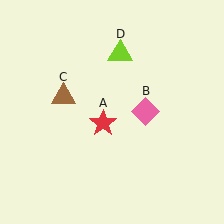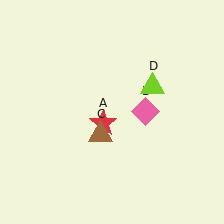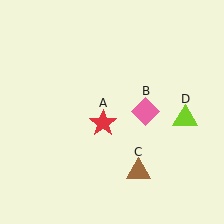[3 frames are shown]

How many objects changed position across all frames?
2 objects changed position: brown triangle (object C), lime triangle (object D).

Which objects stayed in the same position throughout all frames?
Red star (object A) and pink diamond (object B) remained stationary.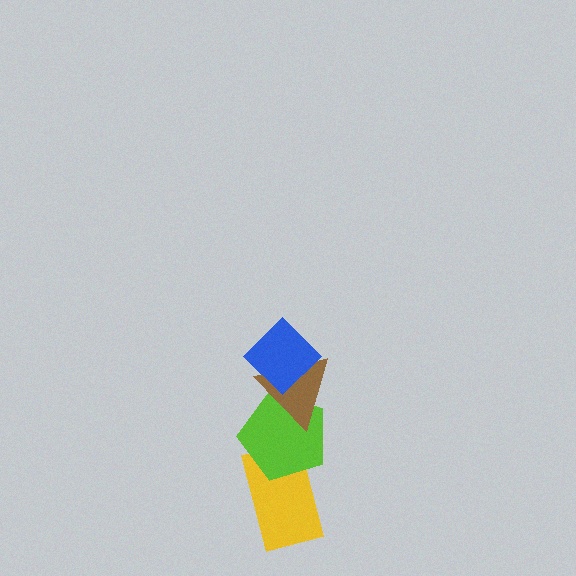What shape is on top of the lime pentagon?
The brown triangle is on top of the lime pentagon.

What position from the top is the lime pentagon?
The lime pentagon is 3rd from the top.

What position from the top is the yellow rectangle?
The yellow rectangle is 4th from the top.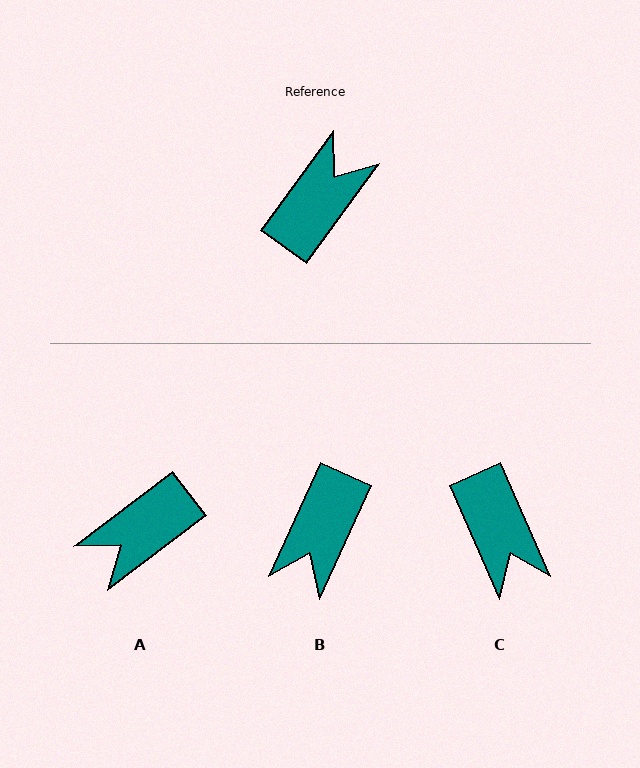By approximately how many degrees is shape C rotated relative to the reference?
Approximately 120 degrees clockwise.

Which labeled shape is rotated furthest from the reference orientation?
B, about 169 degrees away.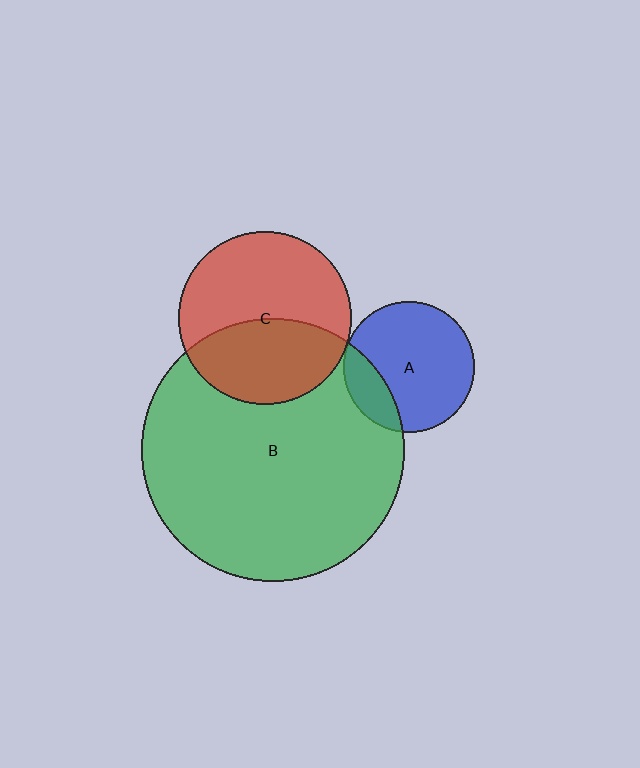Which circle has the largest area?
Circle B (green).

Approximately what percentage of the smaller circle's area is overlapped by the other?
Approximately 20%.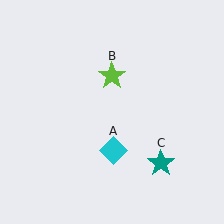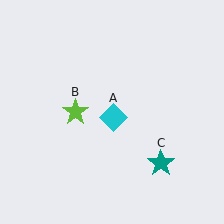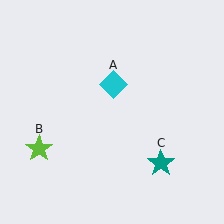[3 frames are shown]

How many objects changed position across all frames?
2 objects changed position: cyan diamond (object A), lime star (object B).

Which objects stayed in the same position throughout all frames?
Teal star (object C) remained stationary.